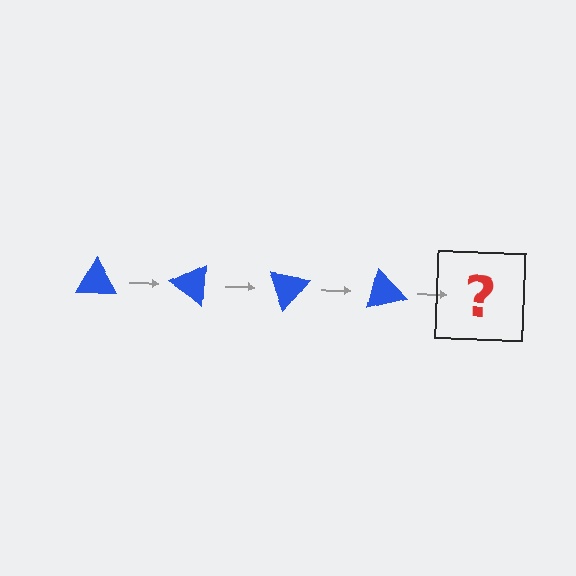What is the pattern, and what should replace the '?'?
The pattern is that the triangle rotates 35 degrees each step. The '?' should be a blue triangle rotated 140 degrees.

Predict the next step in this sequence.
The next step is a blue triangle rotated 140 degrees.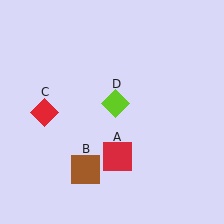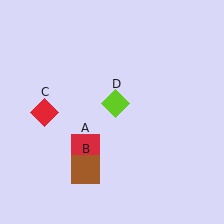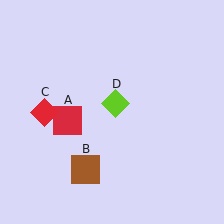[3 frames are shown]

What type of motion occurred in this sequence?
The red square (object A) rotated clockwise around the center of the scene.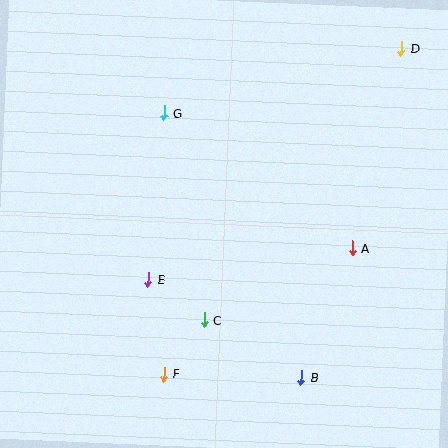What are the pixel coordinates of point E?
Point E is at (148, 280).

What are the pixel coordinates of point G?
Point G is at (164, 113).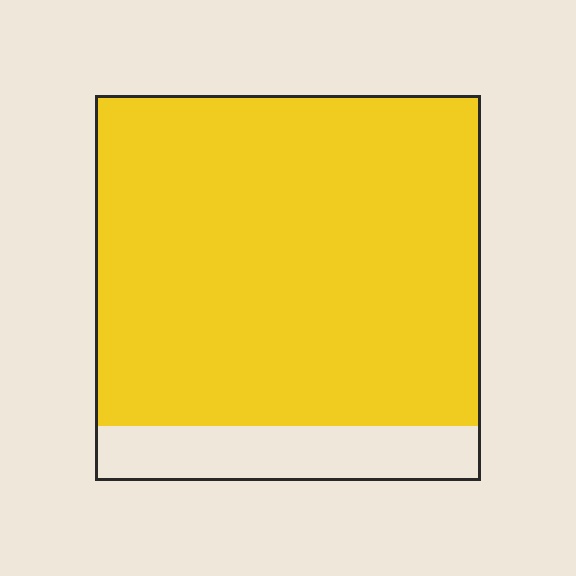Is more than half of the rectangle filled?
Yes.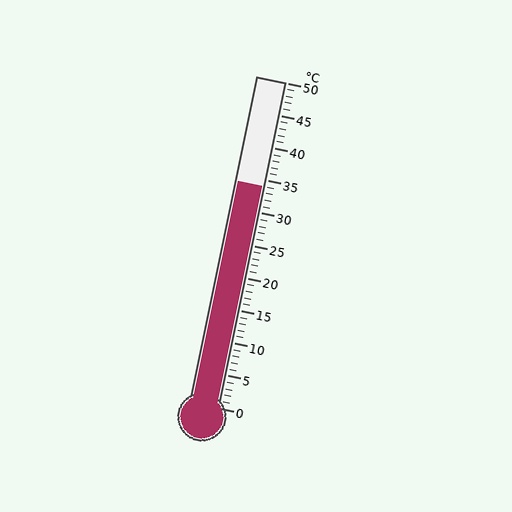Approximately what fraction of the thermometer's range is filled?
The thermometer is filled to approximately 70% of its range.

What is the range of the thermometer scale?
The thermometer scale ranges from 0°C to 50°C.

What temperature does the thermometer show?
The thermometer shows approximately 34°C.